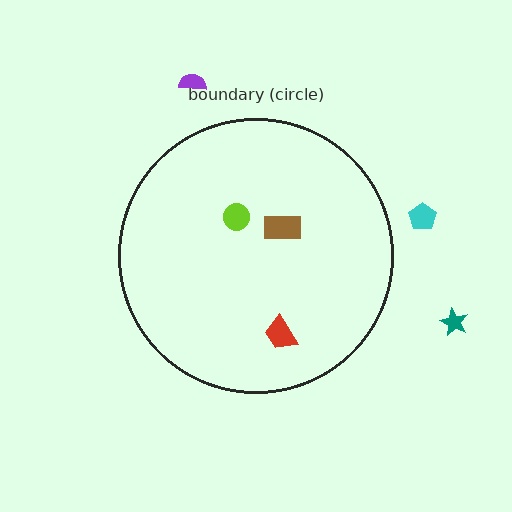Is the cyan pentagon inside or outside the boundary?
Outside.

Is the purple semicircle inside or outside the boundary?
Outside.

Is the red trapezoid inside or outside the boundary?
Inside.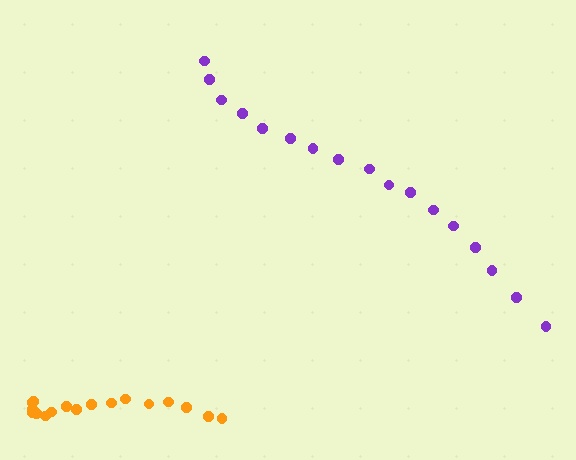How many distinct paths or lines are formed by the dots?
There are 2 distinct paths.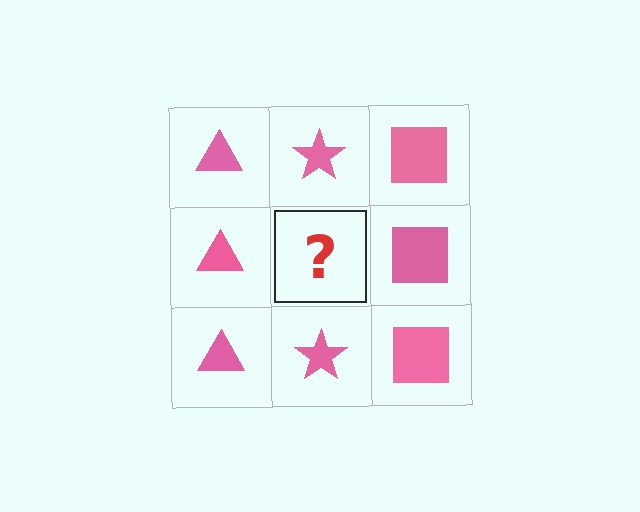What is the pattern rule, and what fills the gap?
The rule is that each column has a consistent shape. The gap should be filled with a pink star.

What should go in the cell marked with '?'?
The missing cell should contain a pink star.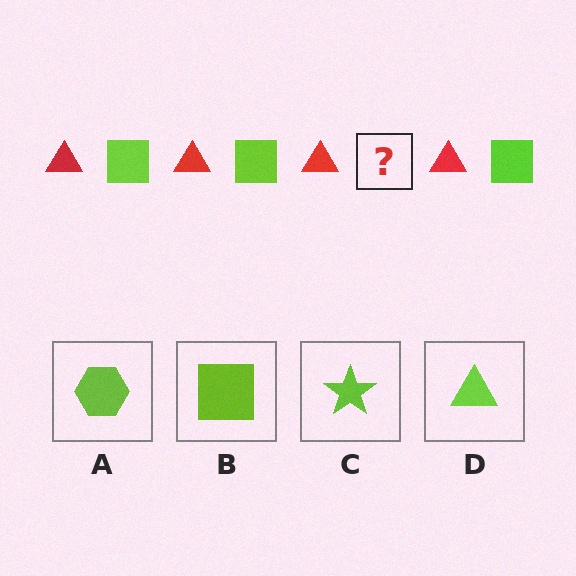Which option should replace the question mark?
Option B.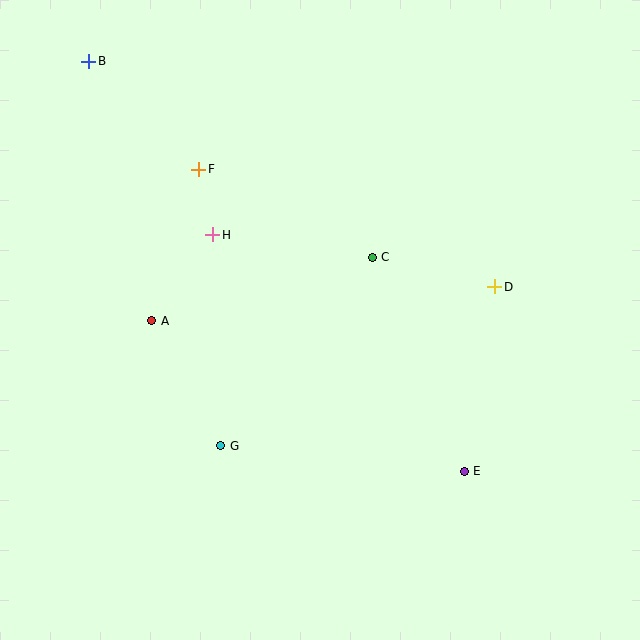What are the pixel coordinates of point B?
Point B is at (89, 61).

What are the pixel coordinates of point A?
Point A is at (152, 321).